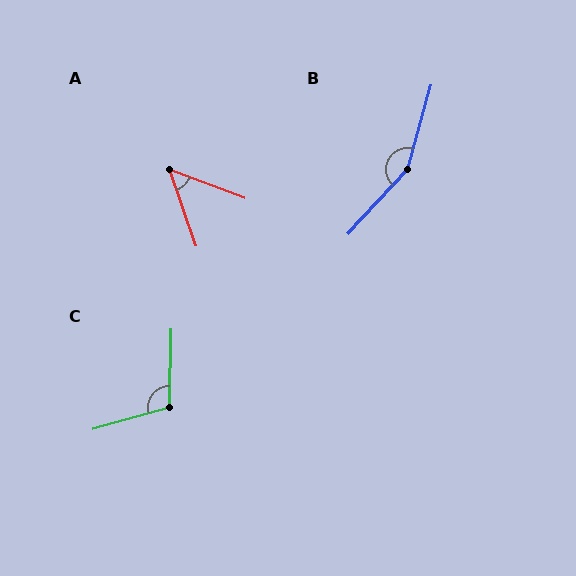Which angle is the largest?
B, at approximately 153 degrees.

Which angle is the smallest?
A, at approximately 50 degrees.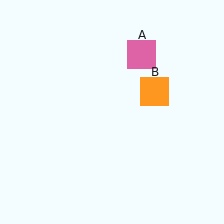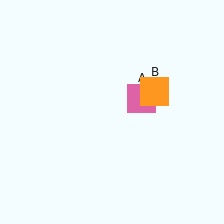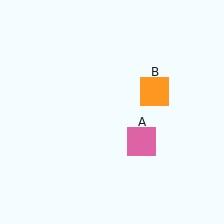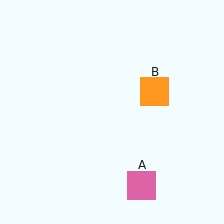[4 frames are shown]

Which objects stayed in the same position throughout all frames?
Orange square (object B) remained stationary.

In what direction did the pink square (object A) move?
The pink square (object A) moved down.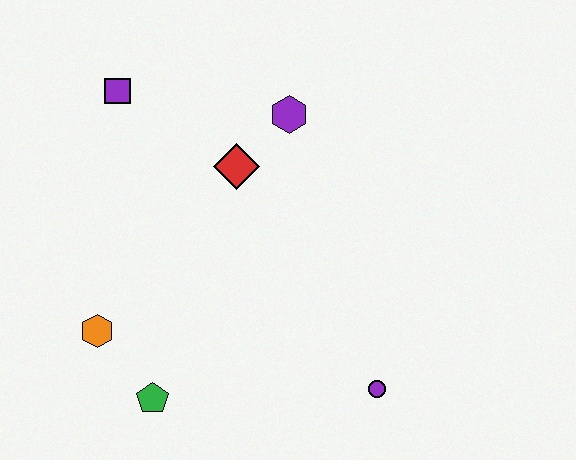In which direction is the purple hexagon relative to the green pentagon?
The purple hexagon is above the green pentagon.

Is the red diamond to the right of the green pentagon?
Yes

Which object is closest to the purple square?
The red diamond is closest to the purple square.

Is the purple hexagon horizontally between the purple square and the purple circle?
Yes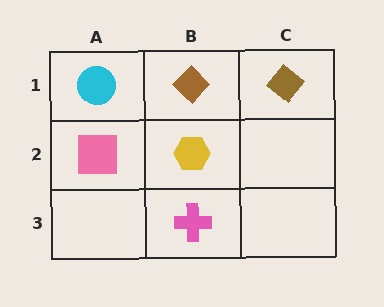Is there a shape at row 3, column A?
No, that cell is empty.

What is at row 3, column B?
A pink cross.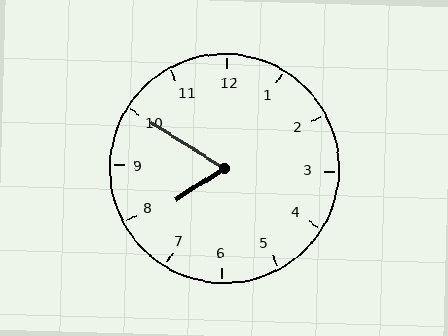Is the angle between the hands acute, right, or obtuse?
It is acute.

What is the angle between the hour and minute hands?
Approximately 65 degrees.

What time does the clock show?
7:50.